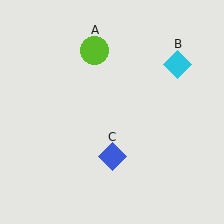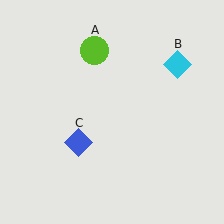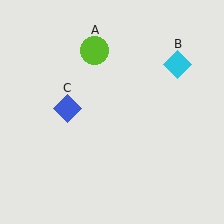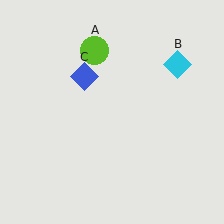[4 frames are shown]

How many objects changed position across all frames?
1 object changed position: blue diamond (object C).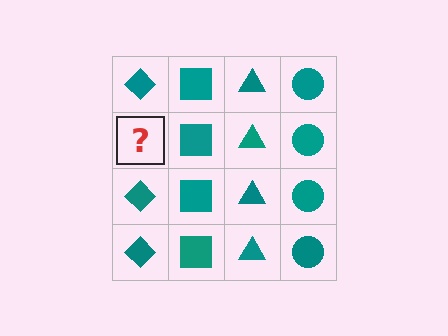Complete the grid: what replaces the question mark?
The question mark should be replaced with a teal diamond.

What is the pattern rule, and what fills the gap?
The rule is that each column has a consistent shape. The gap should be filled with a teal diamond.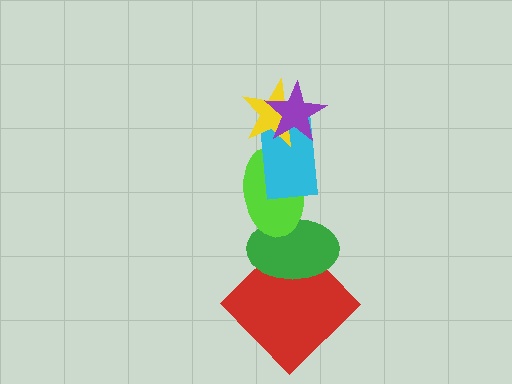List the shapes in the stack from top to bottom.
From top to bottom: the purple star, the yellow star, the cyan rectangle, the lime ellipse, the green ellipse, the red diamond.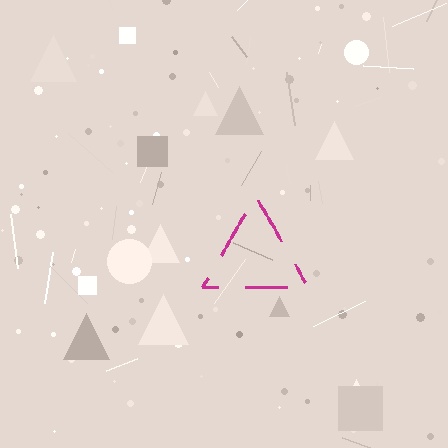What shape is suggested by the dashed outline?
The dashed outline suggests a triangle.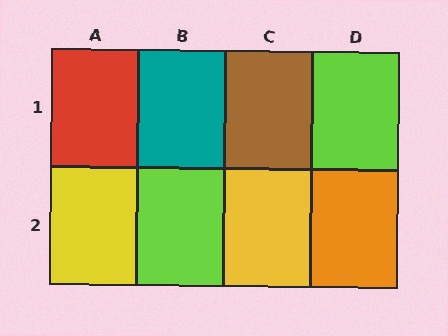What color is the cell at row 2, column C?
Yellow.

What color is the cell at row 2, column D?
Orange.